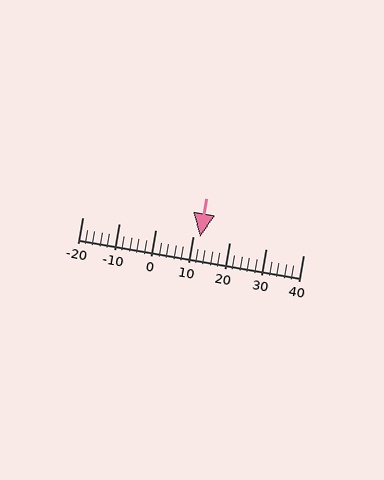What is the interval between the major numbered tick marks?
The major tick marks are spaced 10 units apart.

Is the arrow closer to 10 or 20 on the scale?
The arrow is closer to 10.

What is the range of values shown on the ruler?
The ruler shows values from -20 to 40.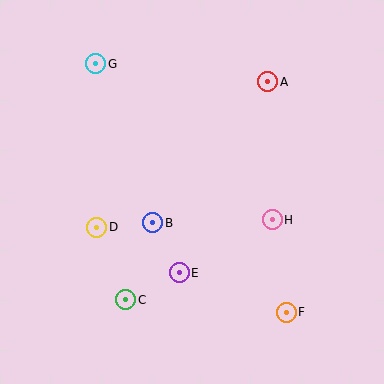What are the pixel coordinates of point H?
Point H is at (272, 220).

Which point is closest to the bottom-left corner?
Point C is closest to the bottom-left corner.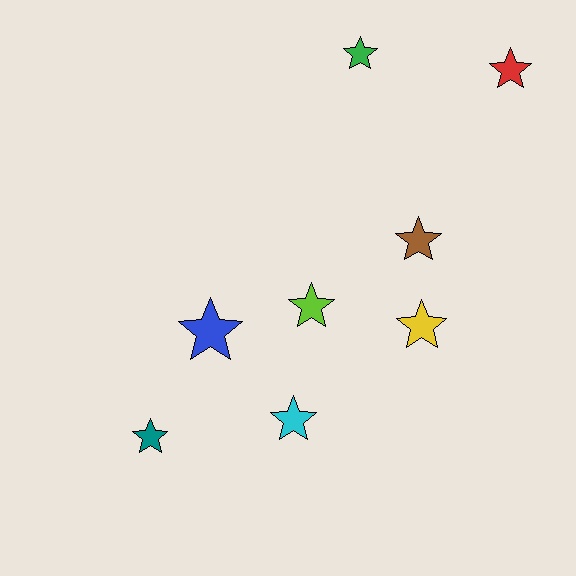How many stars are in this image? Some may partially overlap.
There are 8 stars.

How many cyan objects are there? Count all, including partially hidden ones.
There is 1 cyan object.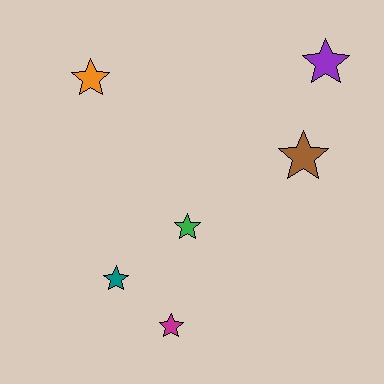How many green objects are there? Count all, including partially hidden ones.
There is 1 green object.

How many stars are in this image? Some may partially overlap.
There are 6 stars.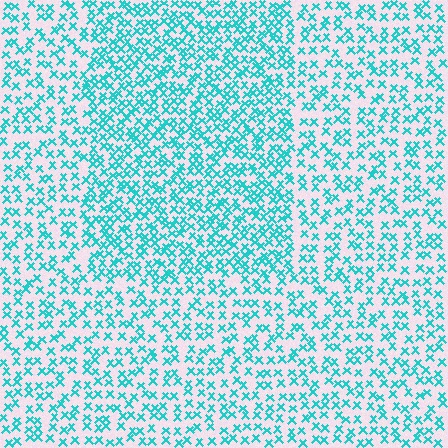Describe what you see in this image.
The image contains small cyan elements arranged at two different densities. A rectangle-shaped region is visible where the elements are more densely packed than the surrounding area.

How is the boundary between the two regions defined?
The boundary is defined by a change in element density (approximately 1.7x ratio). All elements are the same color, size, and shape.